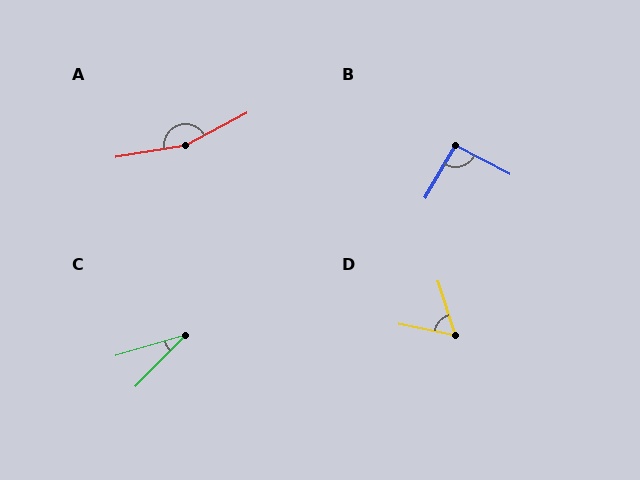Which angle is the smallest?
C, at approximately 29 degrees.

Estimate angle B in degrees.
Approximately 93 degrees.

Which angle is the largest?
A, at approximately 161 degrees.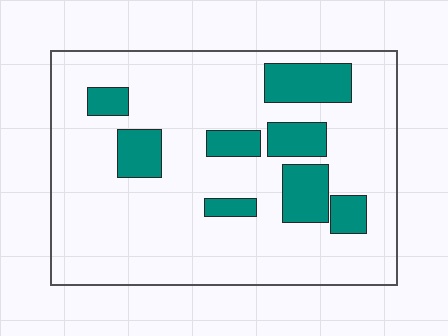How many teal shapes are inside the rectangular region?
8.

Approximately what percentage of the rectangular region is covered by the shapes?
Approximately 20%.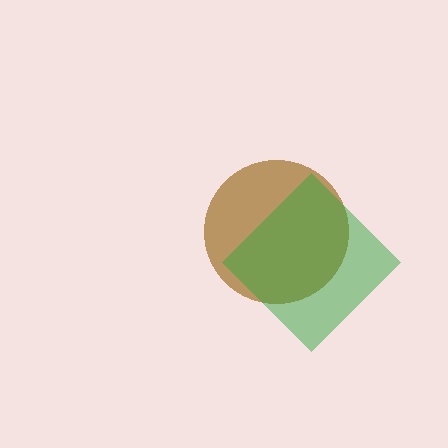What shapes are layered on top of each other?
The layered shapes are: a brown circle, a green diamond.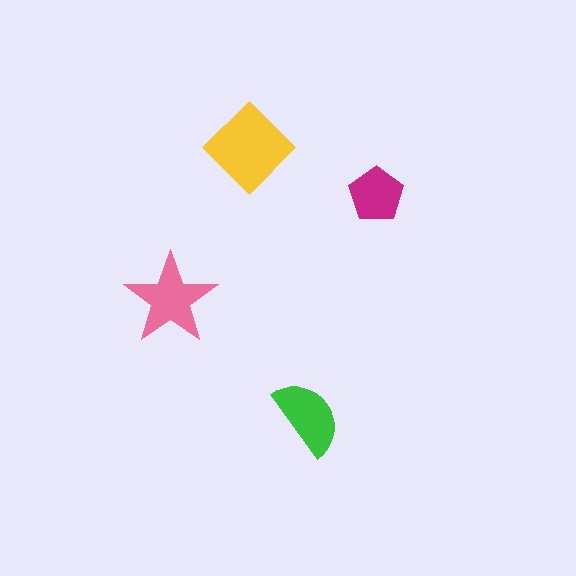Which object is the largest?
The yellow diamond.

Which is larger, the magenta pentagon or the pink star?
The pink star.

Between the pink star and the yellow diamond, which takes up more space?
The yellow diamond.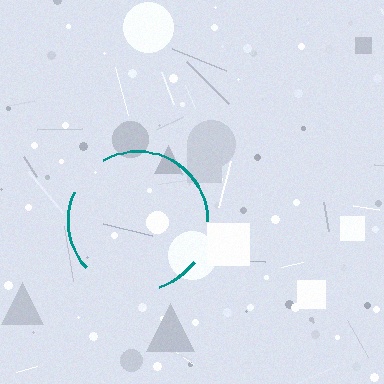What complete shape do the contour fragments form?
The contour fragments form a circle.